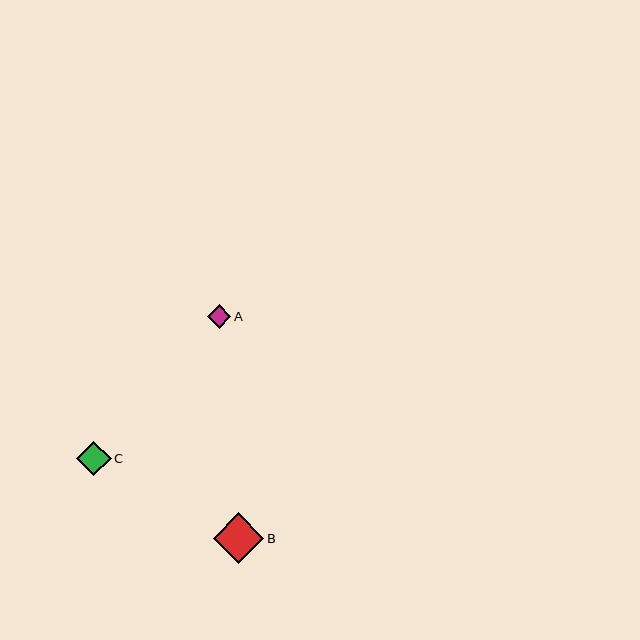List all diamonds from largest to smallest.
From largest to smallest: B, C, A.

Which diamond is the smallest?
Diamond A is the smallest with a size of approximately 24 pixels.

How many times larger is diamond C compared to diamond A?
Diamond C is approximately 1.4 times the size of diamond A.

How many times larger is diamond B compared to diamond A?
Diamond B is approximately 2.1 times the size of diamond A.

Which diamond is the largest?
Diamond B is the largest with a size of approximately 51 pixels.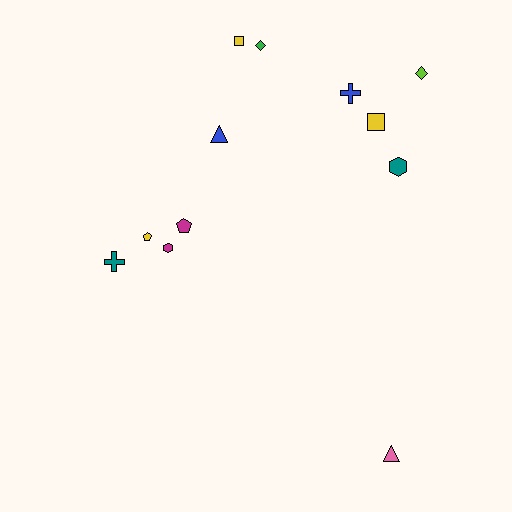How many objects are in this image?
There are 12 objects.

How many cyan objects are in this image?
There are no cyan objects.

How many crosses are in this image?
There are 2 crosses.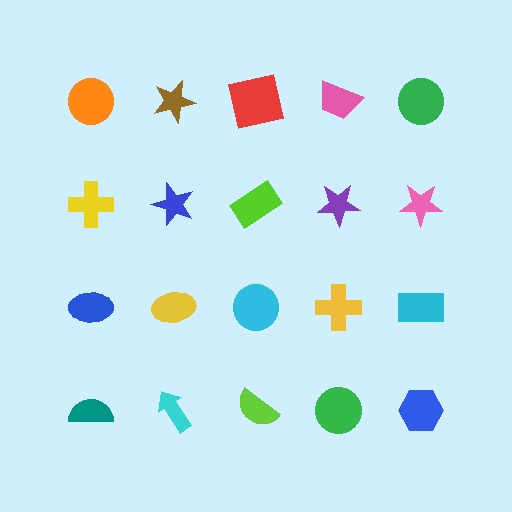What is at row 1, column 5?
A green circle.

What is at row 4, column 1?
A teal semicircle.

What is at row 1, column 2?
A brown star.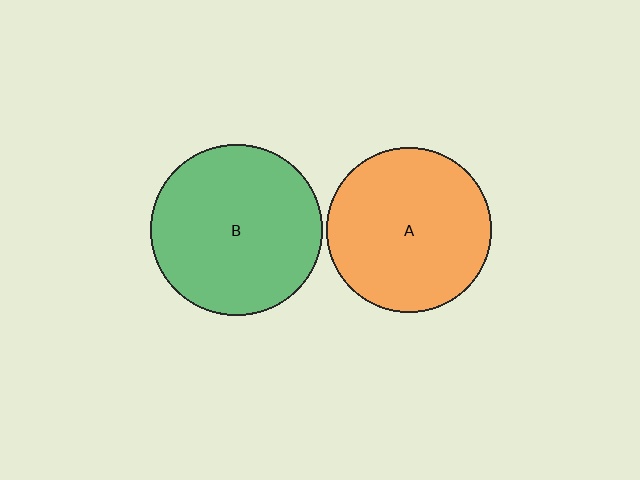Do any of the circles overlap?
No, none of the circles overlap.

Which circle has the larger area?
Circle B (green).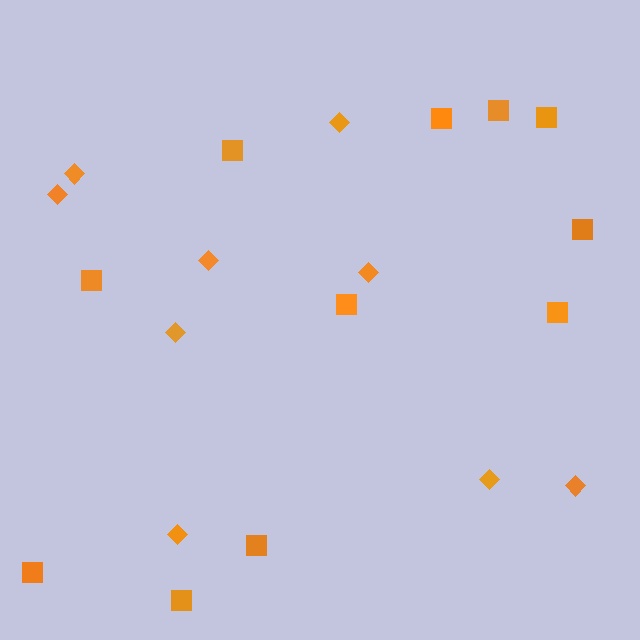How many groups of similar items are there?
There are 2 groups: one group of squares (11) and one group of diamonds (9).